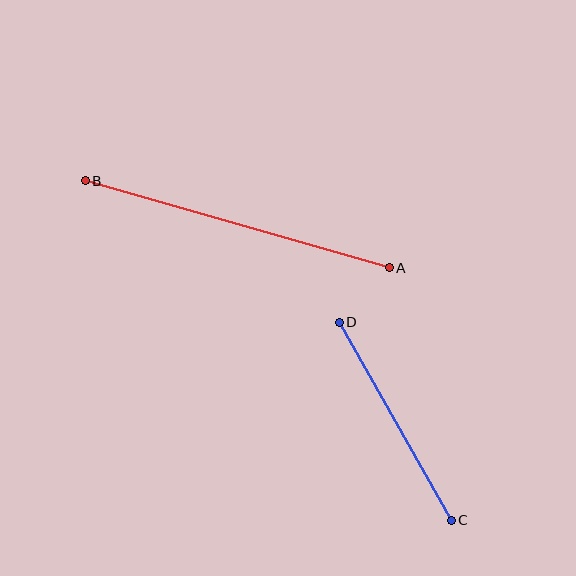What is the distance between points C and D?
The distance is approximately 227 pixels.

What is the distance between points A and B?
The distance is approximately 316 pixels.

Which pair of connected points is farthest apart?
Points A and B are farthest apart.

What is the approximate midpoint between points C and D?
The midpoint is at approximately (395, 421) pixels.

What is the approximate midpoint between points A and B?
The midpoint is at approximately (237, 224) pixels.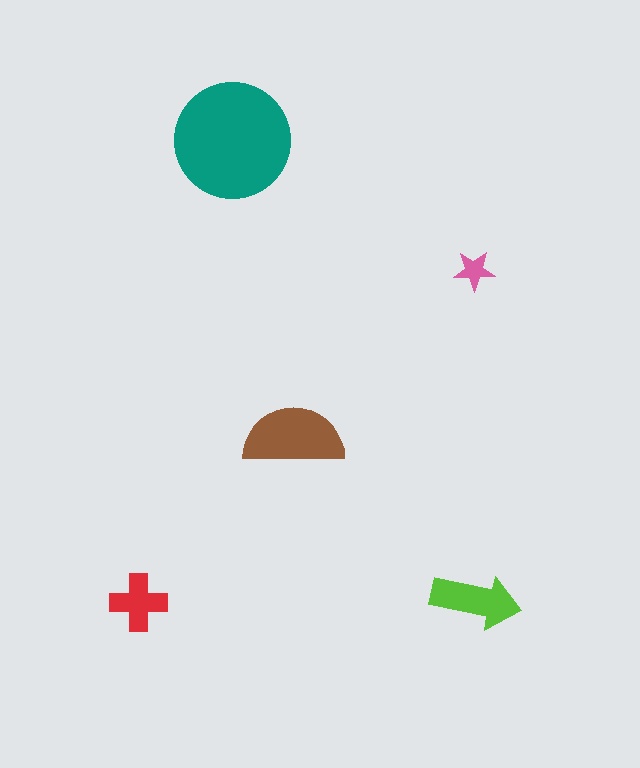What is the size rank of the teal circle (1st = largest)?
1st.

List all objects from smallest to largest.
The pink star, the red cross, the lime arrow, the brown semicircle, the teal circle.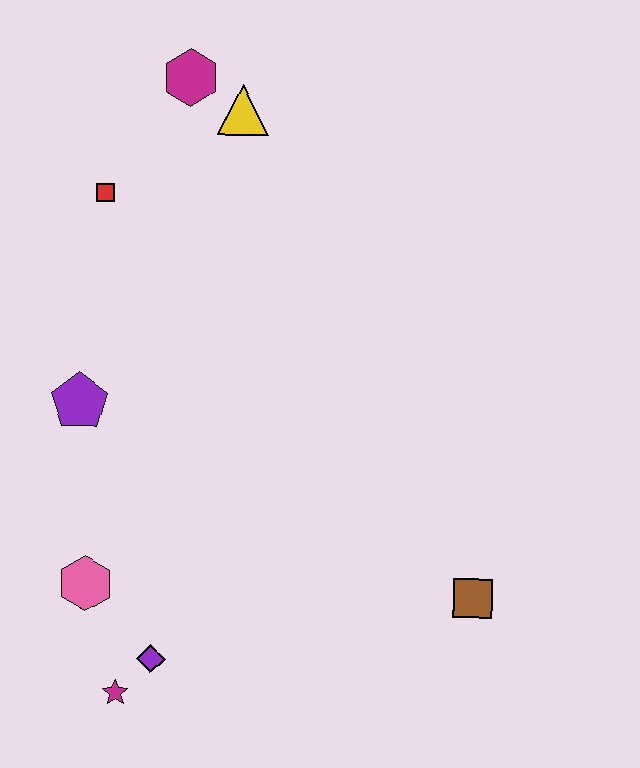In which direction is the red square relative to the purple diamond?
The red square is above the purple diamond.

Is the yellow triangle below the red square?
No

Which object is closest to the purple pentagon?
The pink hexagon is closest to the purple pentagon.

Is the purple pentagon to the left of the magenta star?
Yes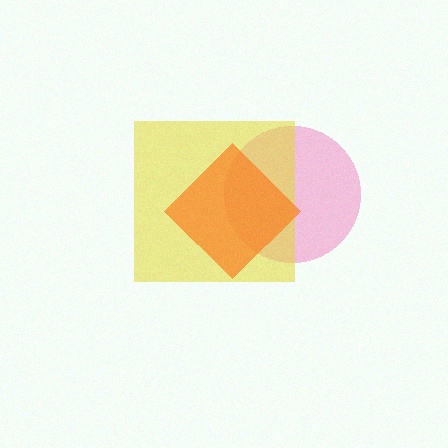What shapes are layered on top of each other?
The layered shapes are: a pink circle, a yellow square, an orange diamond.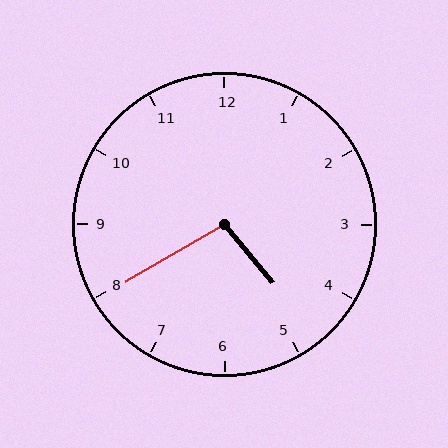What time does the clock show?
4:40.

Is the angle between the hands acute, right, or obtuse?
It is obtuse.